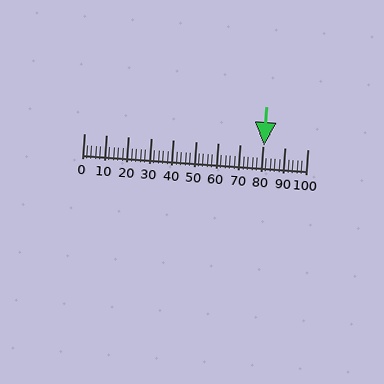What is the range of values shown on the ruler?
The ruler shows values from 0 to 100.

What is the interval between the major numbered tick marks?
The major tick marks are spaced 10 units apart.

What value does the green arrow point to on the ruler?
The green arrow points to approximately 81.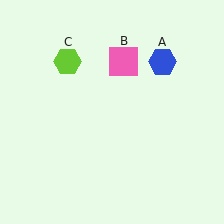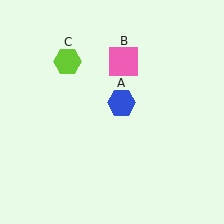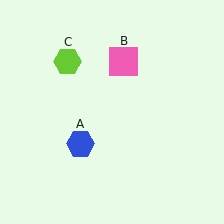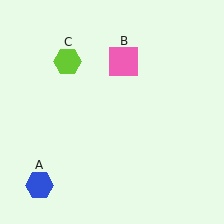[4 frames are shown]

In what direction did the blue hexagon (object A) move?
The blue hexagon (object A) moved down and to the left.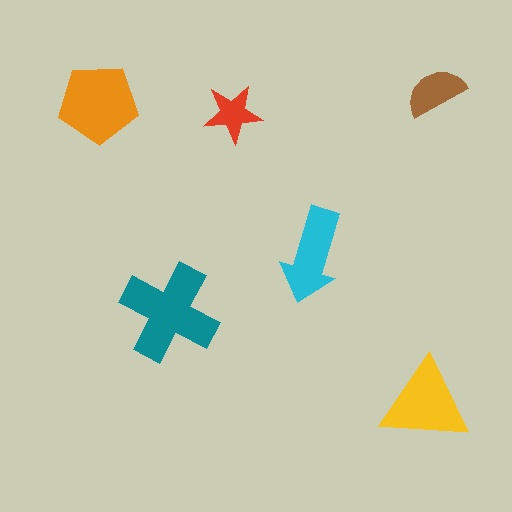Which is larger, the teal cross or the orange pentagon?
The teal cross.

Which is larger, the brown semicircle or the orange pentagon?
The orange pentagon.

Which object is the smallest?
The red star.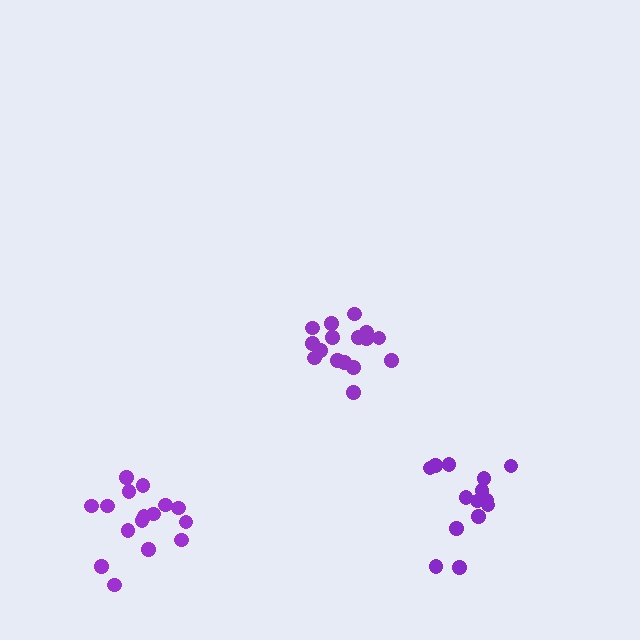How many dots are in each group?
Group 1: 14 dots, Group 2: 16 dots, Group 3: 16 dots (46 total).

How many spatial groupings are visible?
There are 3 spatial groupings.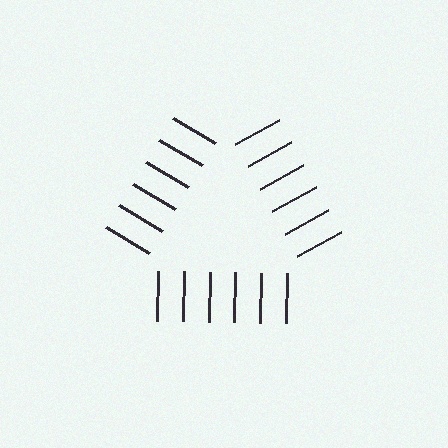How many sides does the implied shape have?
3 sides — the line-ends trace a triangle.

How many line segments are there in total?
18 — 6 along each of the 3 edges.